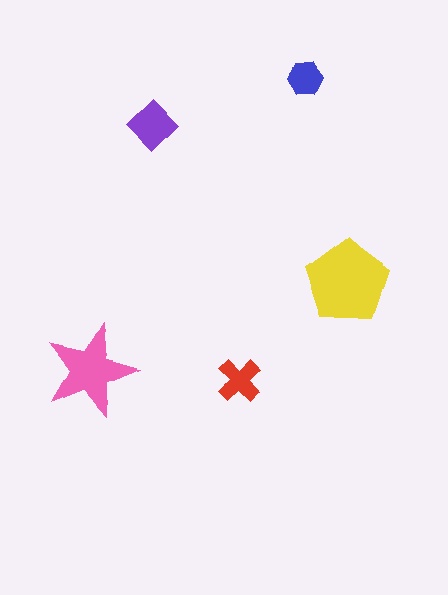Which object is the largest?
The yellow pentagon.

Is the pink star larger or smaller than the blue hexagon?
Larger.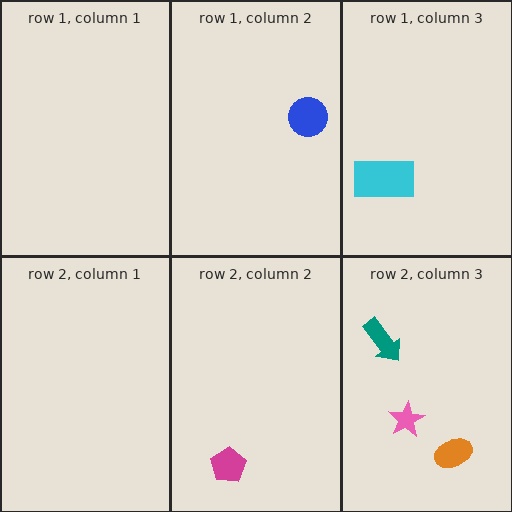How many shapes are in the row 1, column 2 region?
1.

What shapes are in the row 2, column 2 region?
The magenta pentagon.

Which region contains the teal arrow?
The row 2, column 3 region.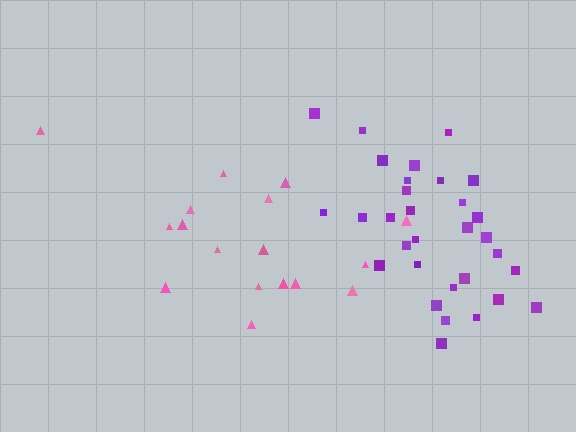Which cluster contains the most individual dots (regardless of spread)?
Purple (31).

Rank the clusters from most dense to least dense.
purple, pink.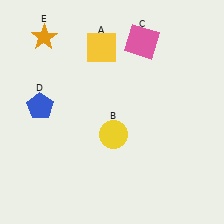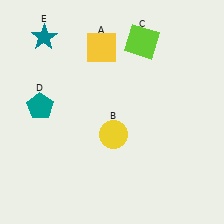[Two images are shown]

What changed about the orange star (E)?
In Image 1, E is orange. In Image 2, it changed to teal.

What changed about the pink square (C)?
In Image 1, C is pink. In Image 2, it changed to lime.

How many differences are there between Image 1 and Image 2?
There are 3 differences between the two images.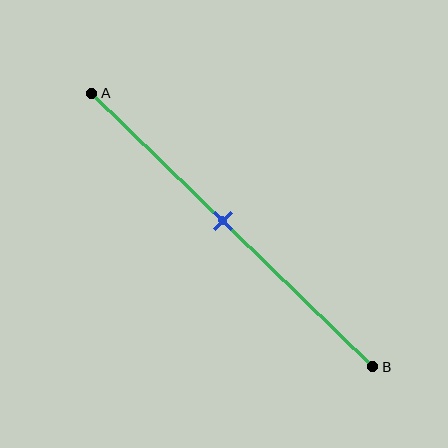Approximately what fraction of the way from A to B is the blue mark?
The blue mark is approximately 45% of the way from A to B.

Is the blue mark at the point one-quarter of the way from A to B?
No, the mark is at about 45% from A, not at the 25% one-quarter point.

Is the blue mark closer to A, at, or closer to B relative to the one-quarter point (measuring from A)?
The blue mark is closer to point B than the one-quarter point of segment AB.